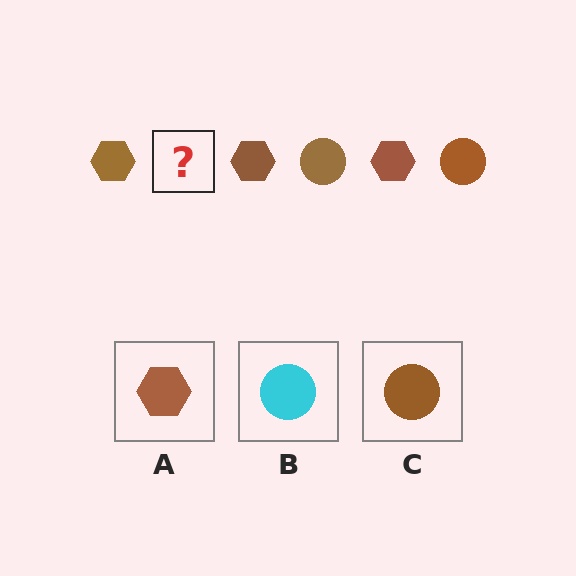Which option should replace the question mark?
Option C.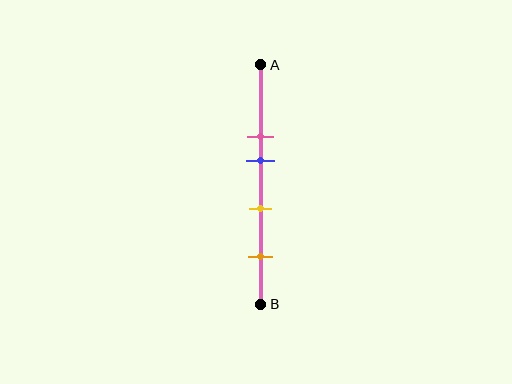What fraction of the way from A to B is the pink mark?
The pink mark is approximately 30% (0.3) of the way from A to B.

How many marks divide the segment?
There are 4 marks dividing the segment.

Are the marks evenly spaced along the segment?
No, the marks are not evenly spaced.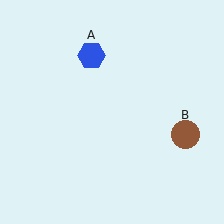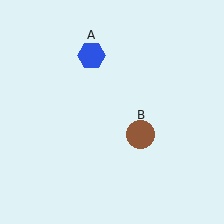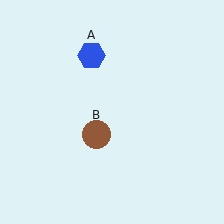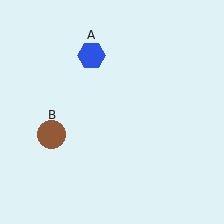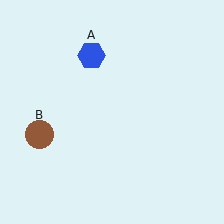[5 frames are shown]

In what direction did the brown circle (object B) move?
The brown circle (object B) moved left.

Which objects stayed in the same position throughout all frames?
Blue hexagon (object A) remained stationary.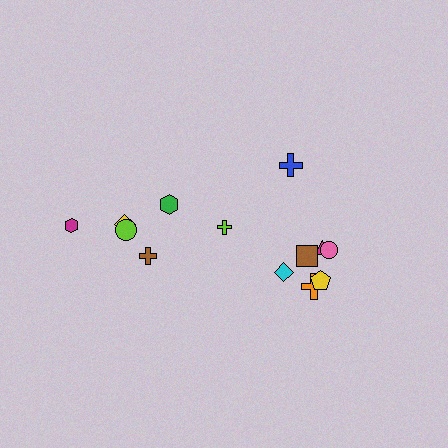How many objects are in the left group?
There are 5 objects.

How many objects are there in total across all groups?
There are 13 objects.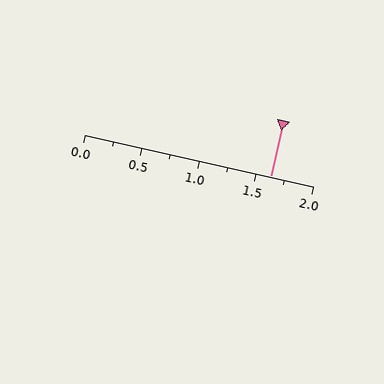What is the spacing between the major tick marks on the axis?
The major ticks are spaced 0.5 apart.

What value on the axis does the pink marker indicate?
The marker indicates approximately 1.62.